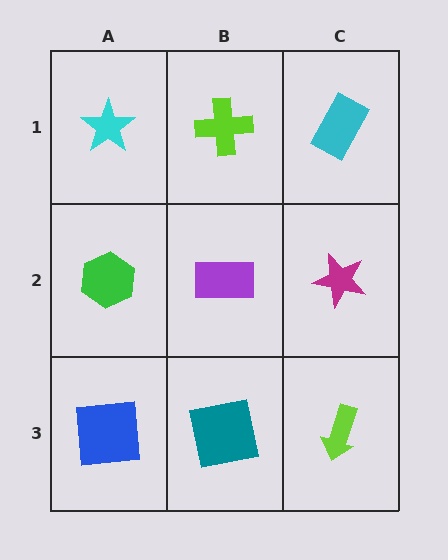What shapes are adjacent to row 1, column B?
A purple rectangle (row 2, column B), a cyan star (row 1, column A), a cyan rectangle (row 1, column C).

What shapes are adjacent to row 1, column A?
A green hexagon (row 2, column A), a lime cross (row 1, column B).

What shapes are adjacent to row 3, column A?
A green hexagon (row 2, column A), a teal square (row 3, column B).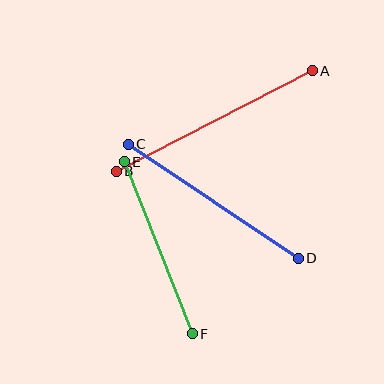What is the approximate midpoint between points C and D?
The midpoint is at approximately (213, 201) pixels.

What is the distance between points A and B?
The distance is approximately 220 pixels.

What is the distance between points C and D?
The distance is approximately 204 pixels.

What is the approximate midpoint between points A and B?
The midpoint is at approximately (214, 121) pixels.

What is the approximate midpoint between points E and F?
The midpoint is at approximately (158, 248) pixels.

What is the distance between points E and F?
The distance is approximately 185 pixels.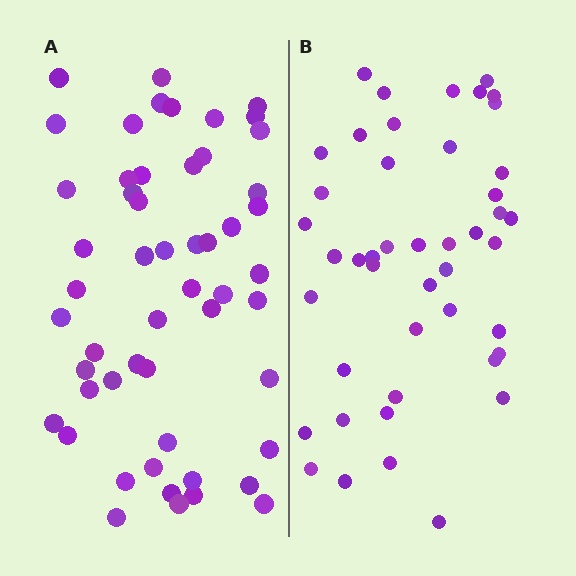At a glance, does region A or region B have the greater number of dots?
Region A (the left region) has more dots.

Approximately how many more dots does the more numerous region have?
Region A has roughly 8 or so more dots than region B.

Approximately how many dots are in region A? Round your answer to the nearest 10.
About 50 dots. (The exact count is 53, which rounds to 50.)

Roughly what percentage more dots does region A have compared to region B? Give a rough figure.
About 20% more.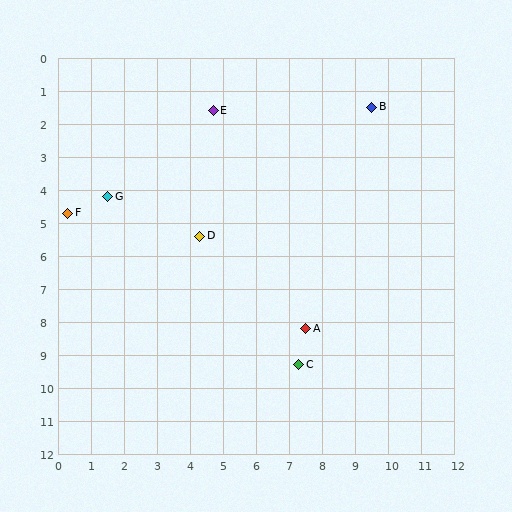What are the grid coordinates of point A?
Point A is at approximately (7.5, 8.2).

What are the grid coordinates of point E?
Point E is at approximately (4.7, 1.6).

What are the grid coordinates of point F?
Point F is at approximately (0.3, 4.7).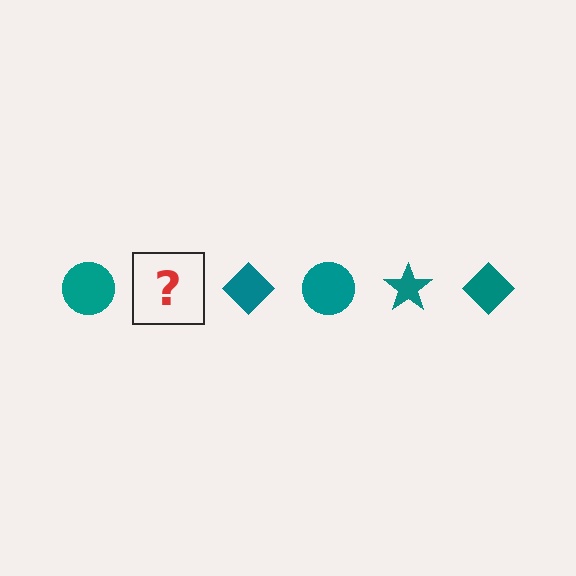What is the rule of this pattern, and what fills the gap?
The rule is that the pattern cycles through circle, star, diamond shapes in teal. The gap should be filled with a teal star.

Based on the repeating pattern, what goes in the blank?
The blank should be a teal star.